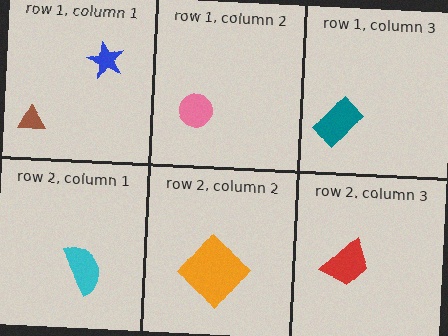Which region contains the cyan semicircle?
The row 2, column 1 region.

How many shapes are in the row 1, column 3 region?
1.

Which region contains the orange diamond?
The row 2, column 2 region.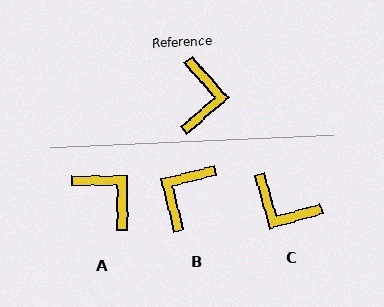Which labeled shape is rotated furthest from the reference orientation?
B, about 152 degrees away.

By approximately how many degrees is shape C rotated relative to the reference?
Approximately 116 degrees clockwise.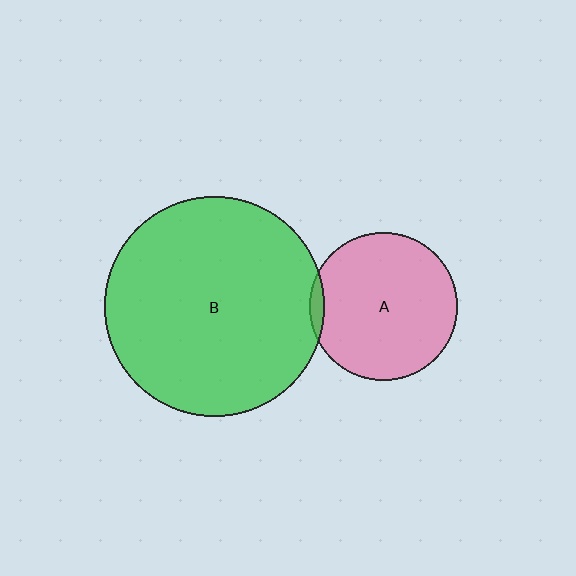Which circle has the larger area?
Circle B (green).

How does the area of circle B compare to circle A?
Approximately 2.2 times.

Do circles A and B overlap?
Yes.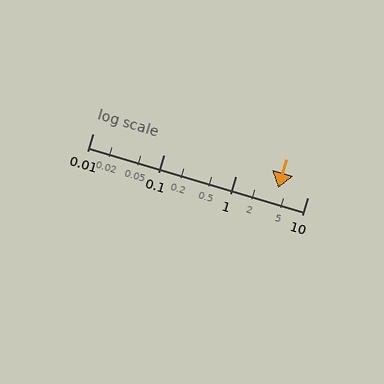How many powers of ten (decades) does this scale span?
The scale spans 3 decades, from 0.01 to 10.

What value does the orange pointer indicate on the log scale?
The pointer indicates approximately 3.9.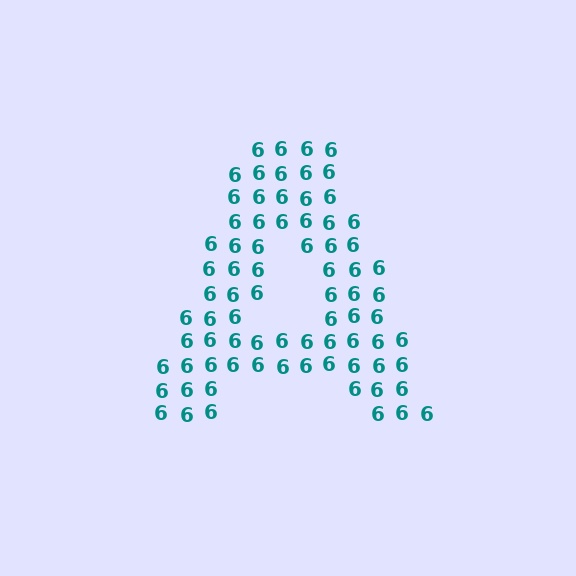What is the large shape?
The large shape is the letter A.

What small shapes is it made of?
It is made of small digit 6's.